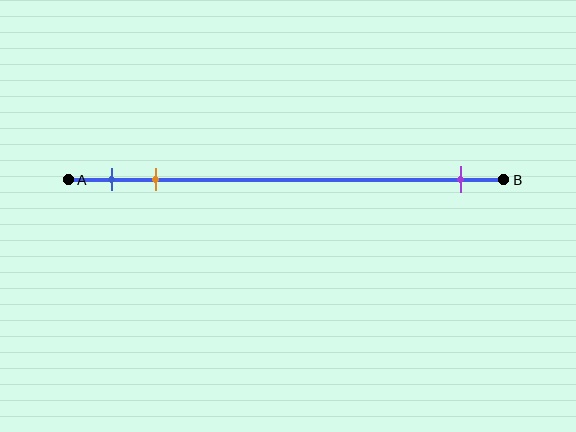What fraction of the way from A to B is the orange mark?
The orange mark is approximately 20% (0.2) of the way from A to B.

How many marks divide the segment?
There are 3 marks dividing the segment.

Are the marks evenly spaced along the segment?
No, the marks are not evenly spaced.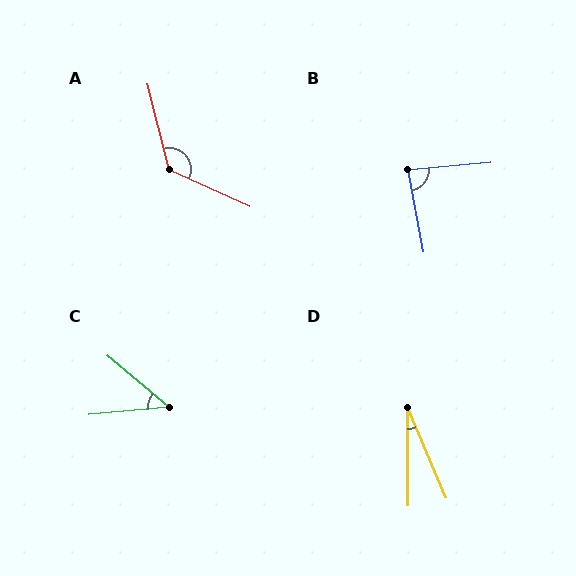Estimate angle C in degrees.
Approximately 45 degrees.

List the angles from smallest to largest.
D (23°), C (45°), B (84°), A (129°).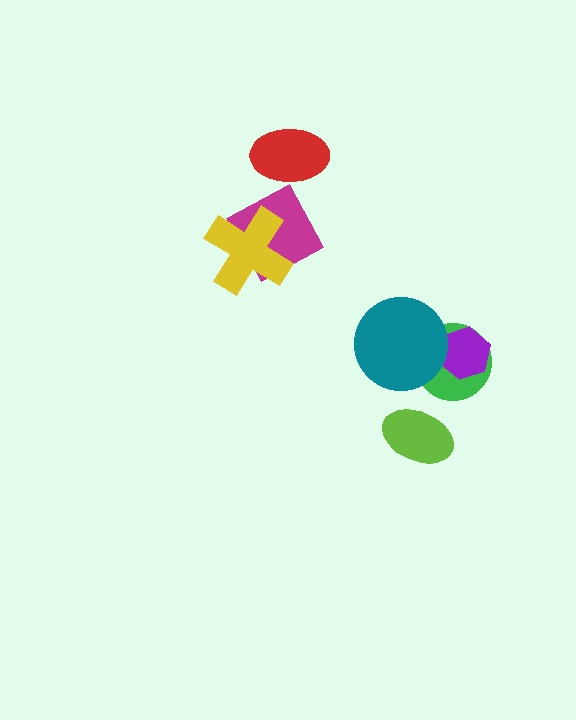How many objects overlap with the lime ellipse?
0 objects overlap with the lime ellipse.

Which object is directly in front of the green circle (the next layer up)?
The purple hexagon is directly in front of the green circle.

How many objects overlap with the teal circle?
2 objects overlap with the teal circle.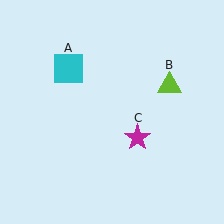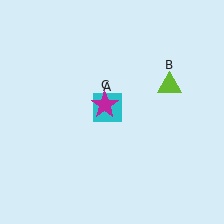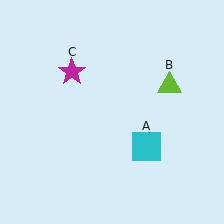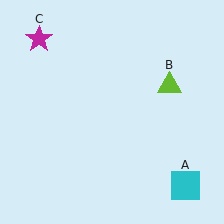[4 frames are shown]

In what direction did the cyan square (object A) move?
The cyan square (object A) moved down and to the right.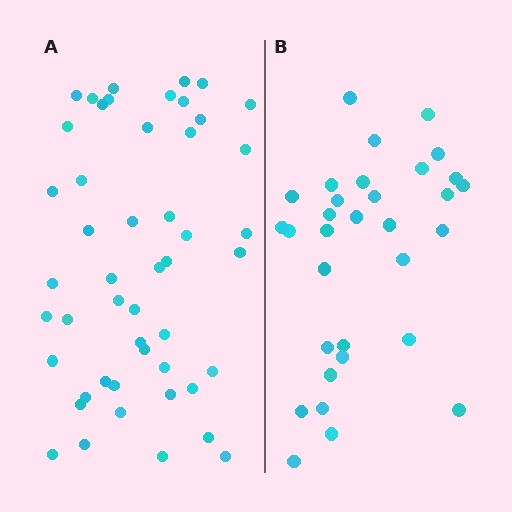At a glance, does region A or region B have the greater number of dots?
Region A (the left region) has more dots.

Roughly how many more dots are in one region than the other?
Region A has approximately 15 more dots than region B.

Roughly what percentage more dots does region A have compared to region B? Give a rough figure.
About 55% more.